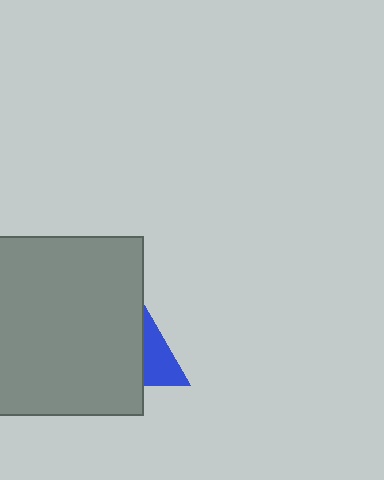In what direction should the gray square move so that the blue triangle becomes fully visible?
The gray square should move left. That is the shortest direction to clear the overlap and leave the blue triangle fully visible.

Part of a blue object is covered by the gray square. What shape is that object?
It is a triangle.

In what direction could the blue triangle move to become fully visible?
The blue triangle could move right. That would shift it out from behind the gray square entirely.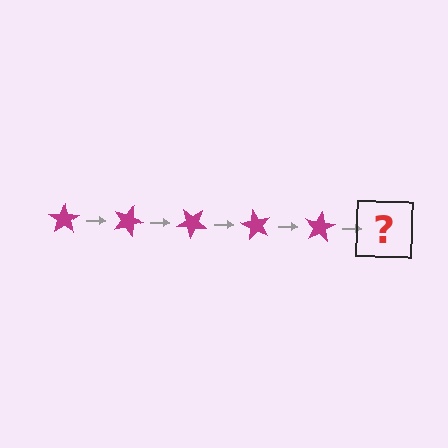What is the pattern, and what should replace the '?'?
The pattern is that the star rotates 20 degrees each step. The '?' should be a magenta star rotated 100 degrees.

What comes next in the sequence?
The next element should be a magenta star rotated 100 degrees.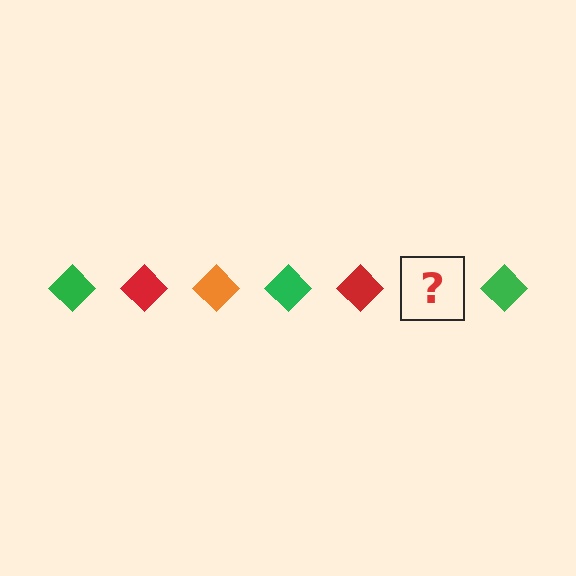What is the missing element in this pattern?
The missing element is an orange diamond.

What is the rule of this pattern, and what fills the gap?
The rule is that the pattern cycles through green, red, orange diamonds. The gap should be filled with an orange diamond.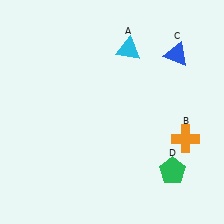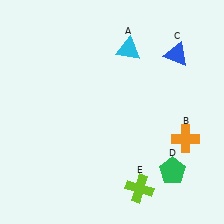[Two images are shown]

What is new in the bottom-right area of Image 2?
A lime cross (E) was added in the bottom-right area of Image 2.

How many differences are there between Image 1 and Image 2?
There is 1 difference between the two images.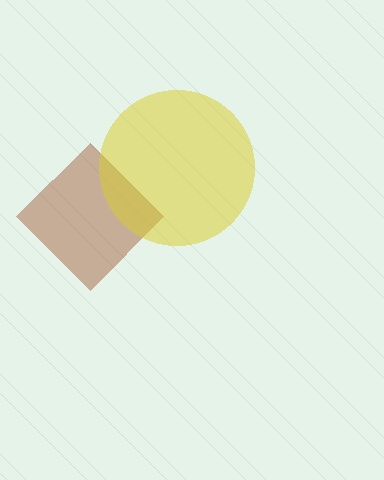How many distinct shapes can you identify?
There are 2 distinct shapes: a brown diamond, a yellow circle.